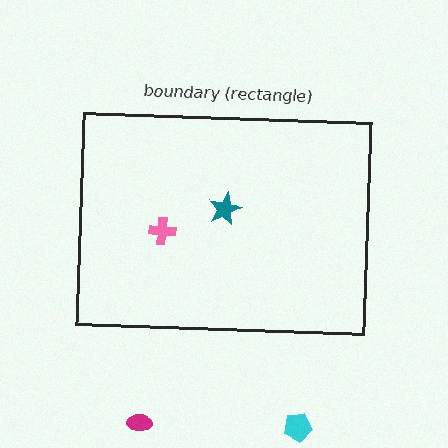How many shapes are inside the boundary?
2 inside, 2 outside.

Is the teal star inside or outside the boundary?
Inside.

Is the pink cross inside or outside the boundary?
Inside.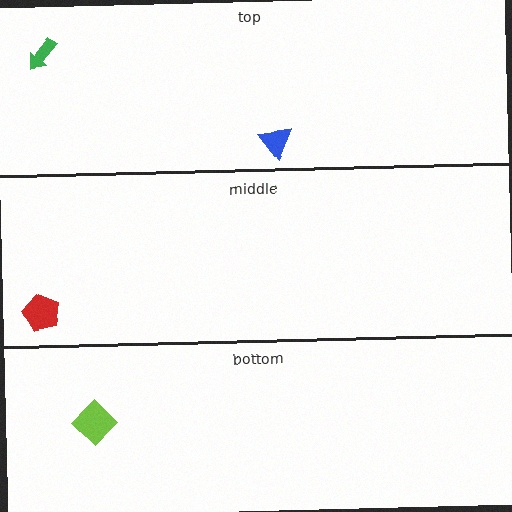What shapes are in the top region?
The blue triangle, the green arrow.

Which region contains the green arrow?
The top region.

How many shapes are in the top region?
2.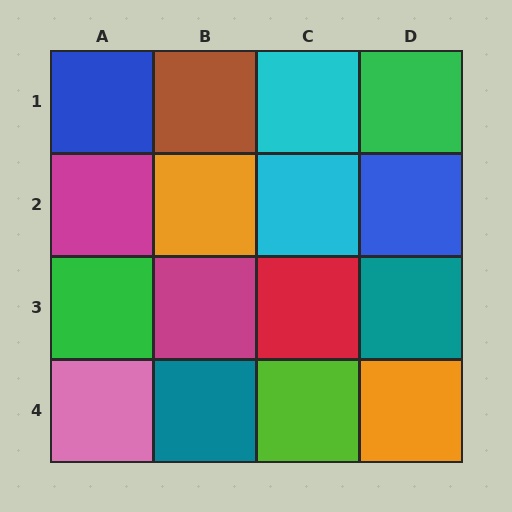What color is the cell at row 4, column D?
Orange.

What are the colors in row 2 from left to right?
Magenta, orange, cyan, blue.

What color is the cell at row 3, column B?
Magenta.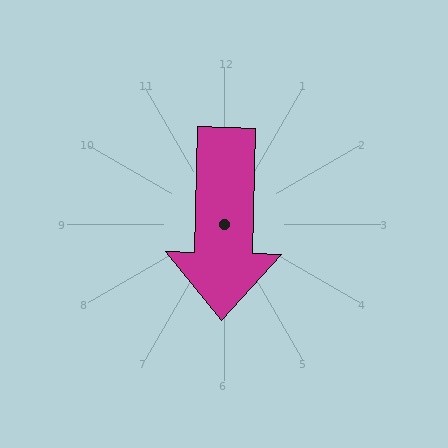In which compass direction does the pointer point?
South.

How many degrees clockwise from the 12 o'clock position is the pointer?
Approximately 181 degrees.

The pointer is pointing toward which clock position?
Roughly 6 o'clock.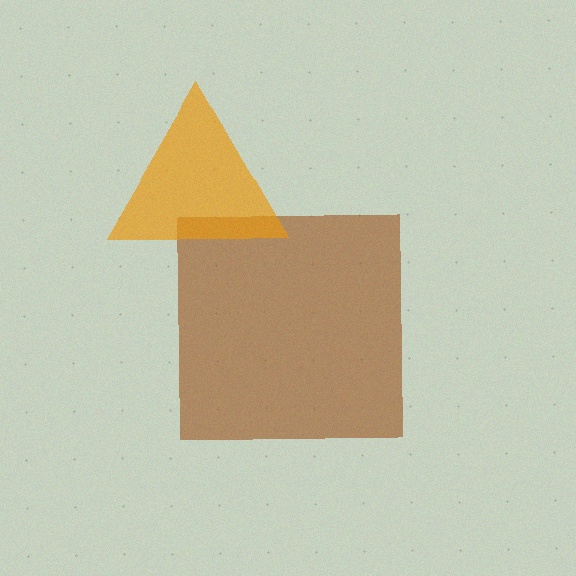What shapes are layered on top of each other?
The layered shapes are: a brown square, an orange triangle.